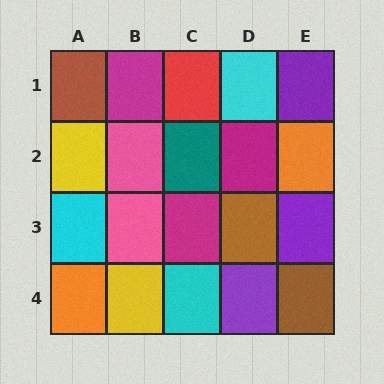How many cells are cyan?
3 cells are cyan.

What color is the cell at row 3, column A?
Cyan.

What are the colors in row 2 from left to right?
Yellow, pink, teal, magenta, orange.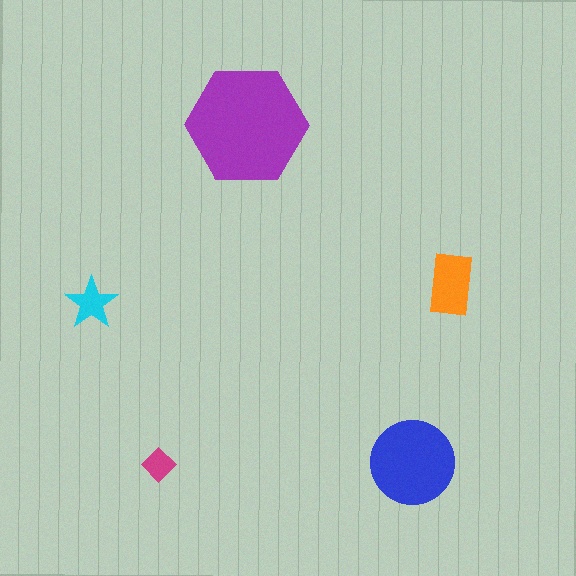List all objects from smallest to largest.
The magenta diamond, the cyan star, the orange rectangle, the blue circle, the purple hexagon.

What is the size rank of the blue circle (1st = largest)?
2nd.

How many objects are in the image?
There are 5 objects in the image.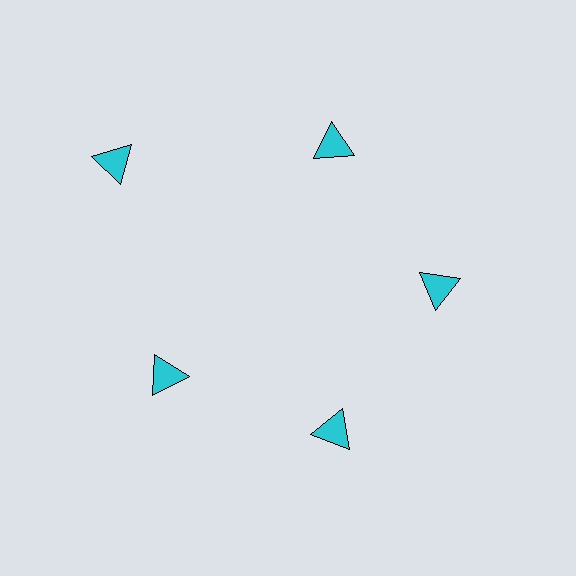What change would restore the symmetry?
The symmetry would be restored by moving it inward, back onto the ring so that all 5 triangles sit at equal angles and equal distance from the center.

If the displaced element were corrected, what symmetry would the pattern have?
It would have 5-fold rotational symmetry — the pattern would map onto itself every 72 degrees.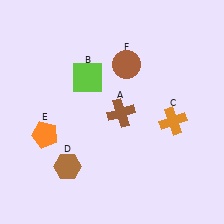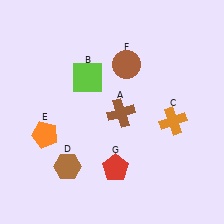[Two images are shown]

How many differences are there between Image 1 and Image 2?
There is 1 difference between the two images.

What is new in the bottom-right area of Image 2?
A red pentagon (G) was added in the bottom-right area of Image 2.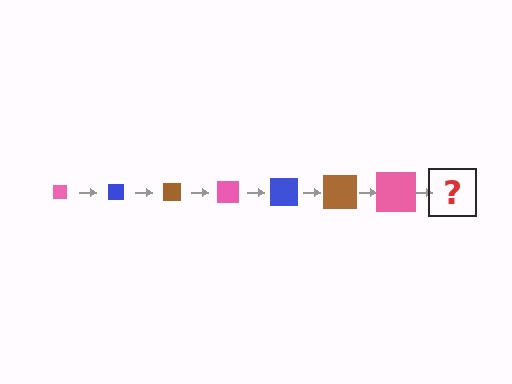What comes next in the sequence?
The next element should be a blue square, larger than the previous one.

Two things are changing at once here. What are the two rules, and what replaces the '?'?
The two rules are that the square grows larger each step and the color cycles through pink, blue, and brown. The '?' should be a blue square, larger than the previous one.